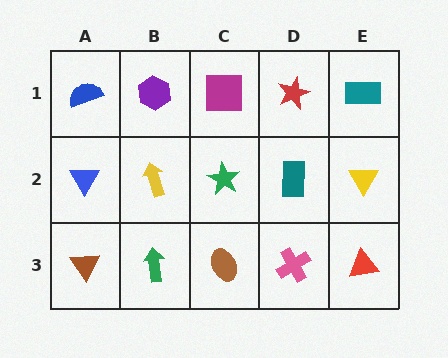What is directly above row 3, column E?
A yellow triangle.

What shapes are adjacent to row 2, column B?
A purple hexagon (row 1, column B), a green arrow (row 3, column B), a blue triangle (row 2, column A), a green star (row 2, column C).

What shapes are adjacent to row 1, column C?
A green star (row 2, column C), a purple hexagon (row 1, column B), a red star (row 1, column D).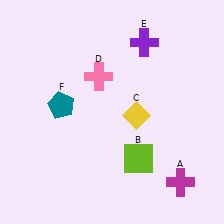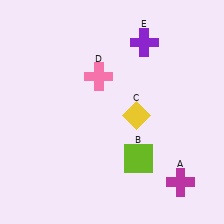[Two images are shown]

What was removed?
The teal pentagon (F) was removed in Image 2.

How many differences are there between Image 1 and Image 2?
There is 1 difference between the two images.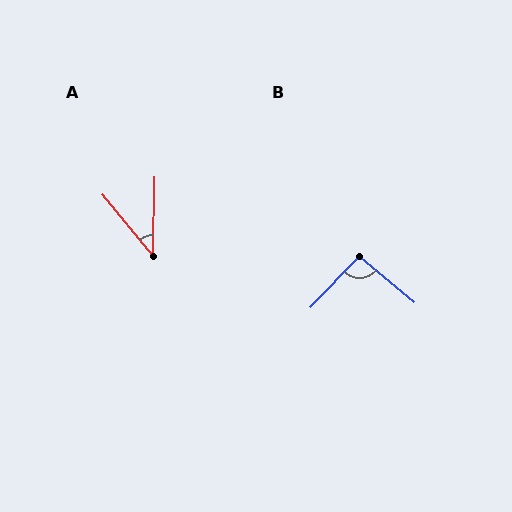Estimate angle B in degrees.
Approximately 94 degrees.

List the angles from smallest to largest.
A (41°), B (94°).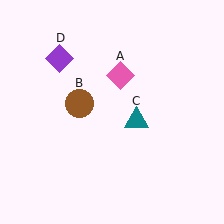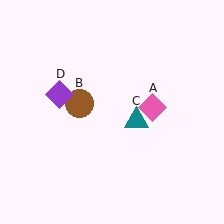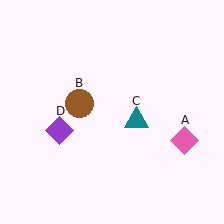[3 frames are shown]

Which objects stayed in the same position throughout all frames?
Brown circle (object B) and teal triangle (object C) remained stationary.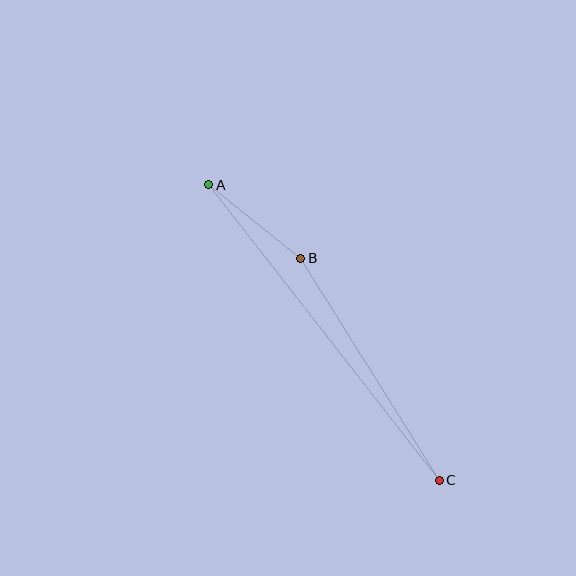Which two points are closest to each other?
Points A and B are closest to each other.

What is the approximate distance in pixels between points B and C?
The distance between B and C is approximately 262 pixels.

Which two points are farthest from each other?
Points A and C are farthest from each other.